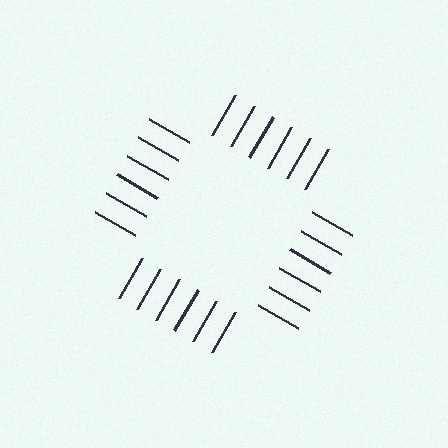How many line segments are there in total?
24 — 6 along each of the 4 edges.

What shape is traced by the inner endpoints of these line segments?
An illusory square — the line segments terminate on its edges but no continuous stroke is drawn.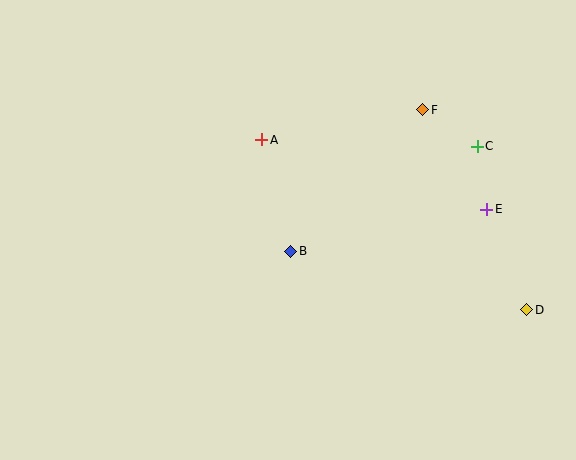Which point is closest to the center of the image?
Point B at (291, 251) is closest to the center.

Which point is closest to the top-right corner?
Point C is closest to the top-right corner.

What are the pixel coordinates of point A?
Point A is at (262, 140).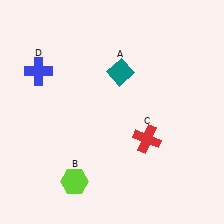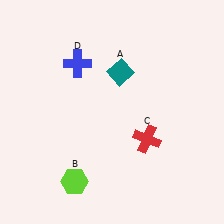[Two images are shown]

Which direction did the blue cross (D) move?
The blue cross (D) moved right.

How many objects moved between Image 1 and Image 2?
1 object moved between the two images.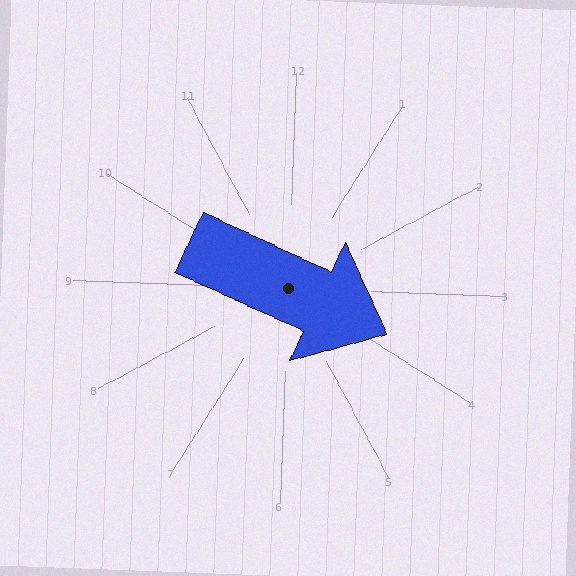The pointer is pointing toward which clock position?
Roughly 4 o'clock.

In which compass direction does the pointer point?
Southeast.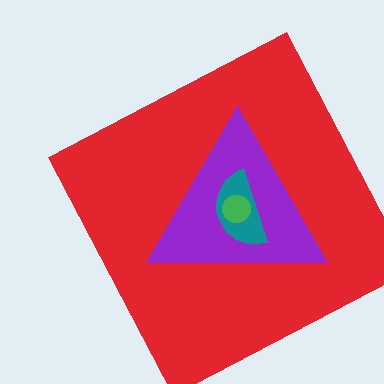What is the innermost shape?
The green circle.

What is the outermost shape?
The red square.